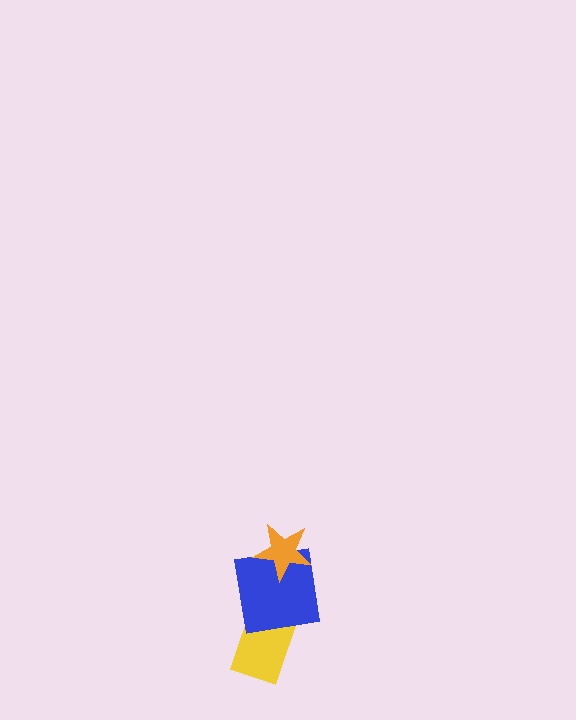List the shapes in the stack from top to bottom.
From top to bottom: the orange star, the blue square, the yellow rectangle.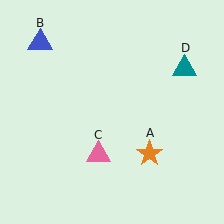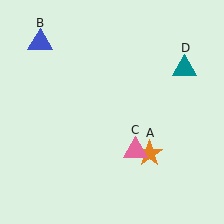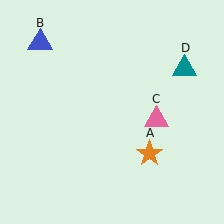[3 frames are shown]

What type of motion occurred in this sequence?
The pink triangle (object C) rotated counterclockwise around the center of the scene.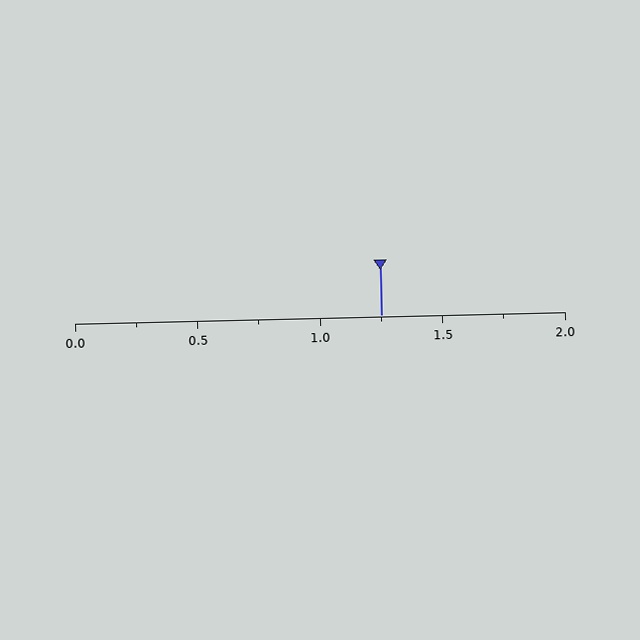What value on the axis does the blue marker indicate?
The marker indicates approximately 1.25.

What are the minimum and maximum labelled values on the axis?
The axis runs from 0.0 to 2.0.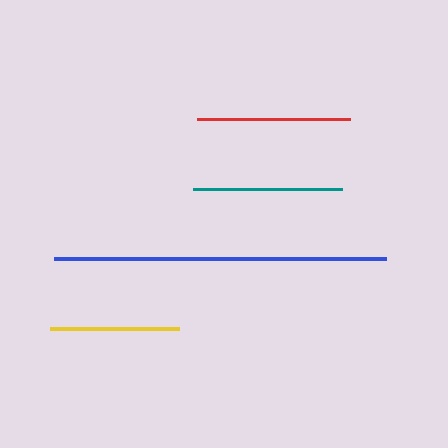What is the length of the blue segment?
The blue segment is approximately 332 pixels long.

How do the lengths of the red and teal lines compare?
The red and teal lines are approximately the same length.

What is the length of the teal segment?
The teal segment is approximately 148 pixels long.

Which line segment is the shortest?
The yellow line is the shortest at approximately 129 pixels.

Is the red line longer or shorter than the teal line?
The red line is longer than the teal line.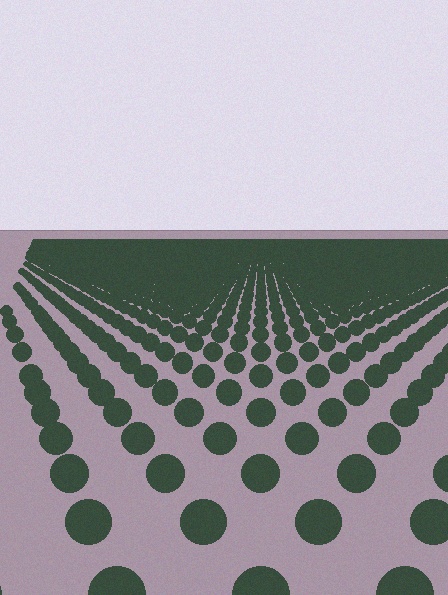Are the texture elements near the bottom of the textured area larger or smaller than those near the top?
Larger. Near the bottom, elements are closer to the viewer and appear at a bigger on-screen size.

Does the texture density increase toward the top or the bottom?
Density increases toward the top.